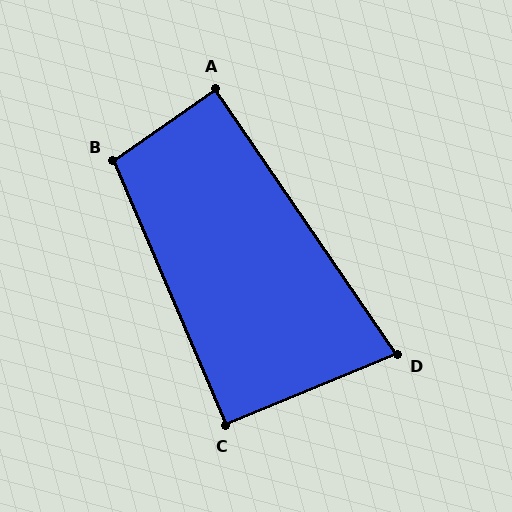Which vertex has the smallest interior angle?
D, at approximately 78 degrees.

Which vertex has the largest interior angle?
B, at approximately 102 degrees.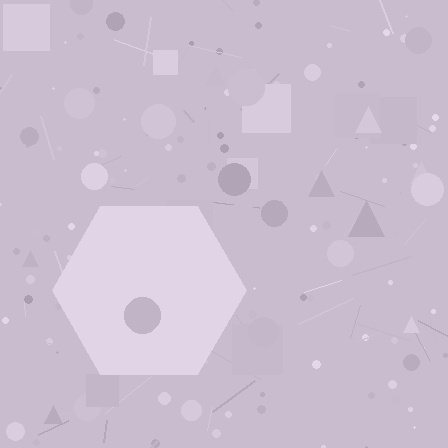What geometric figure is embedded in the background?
A hexagon is embedded in the background.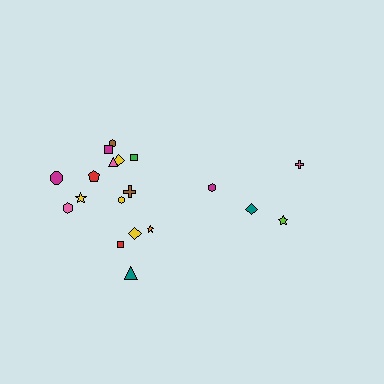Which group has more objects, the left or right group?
The left group.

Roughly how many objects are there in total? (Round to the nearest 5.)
Roughly 20 objects in total.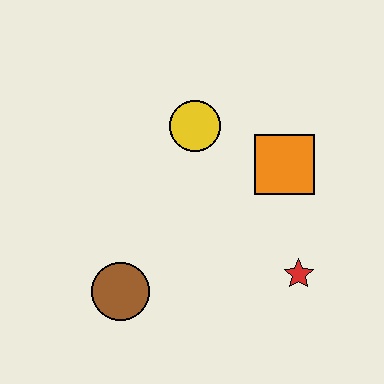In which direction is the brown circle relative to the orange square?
The brown circle is to the left of the orange square.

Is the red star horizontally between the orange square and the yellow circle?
No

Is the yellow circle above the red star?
Yes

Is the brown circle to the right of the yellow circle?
No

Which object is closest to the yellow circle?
The orange square is closest to the yellow circle.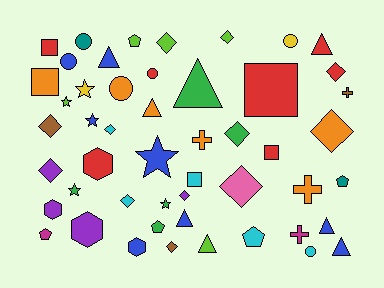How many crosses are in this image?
There are 4 crosses.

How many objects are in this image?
There are 50 objects.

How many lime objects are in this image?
There are 5 lime objects.